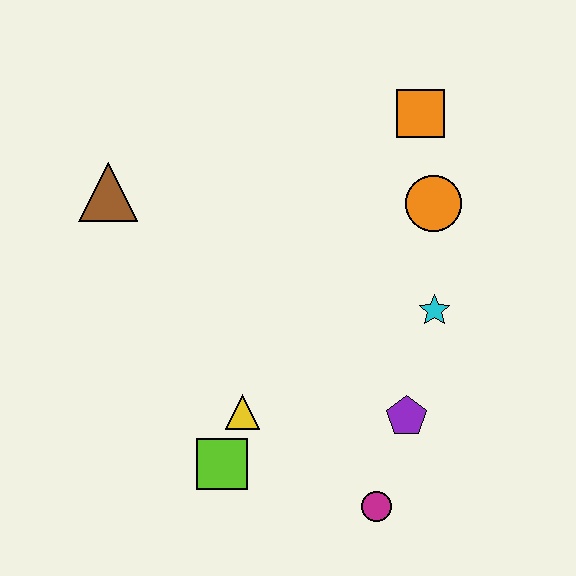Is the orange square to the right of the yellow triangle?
Yes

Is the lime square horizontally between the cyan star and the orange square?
No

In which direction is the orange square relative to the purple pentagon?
The orange square is above the purple pentagon.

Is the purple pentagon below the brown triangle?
Yes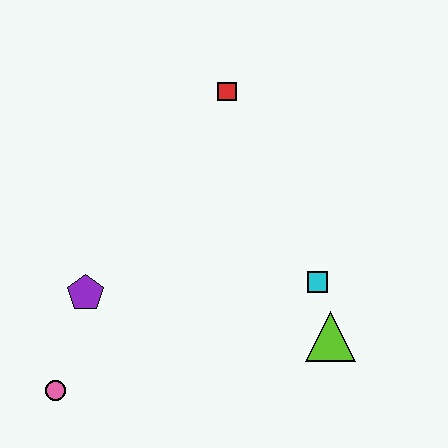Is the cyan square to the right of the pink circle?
Yes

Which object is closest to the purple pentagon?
The pink circle is closest to the purple pentagon.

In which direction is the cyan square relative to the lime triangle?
The cyan square is above the lime triangle.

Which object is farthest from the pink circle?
The red square is farthest from the pink circle.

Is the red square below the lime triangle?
No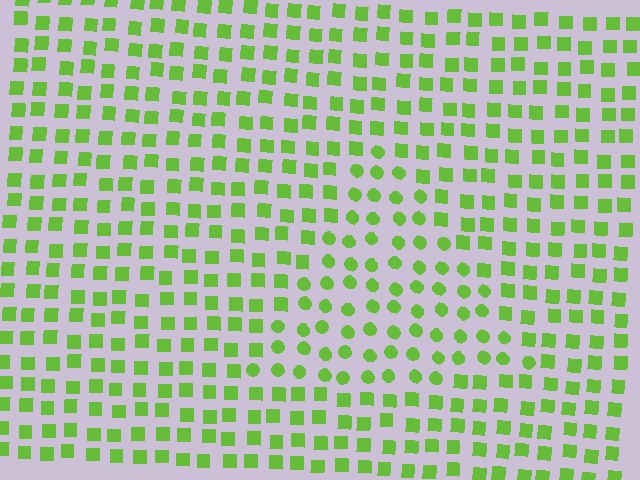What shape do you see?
I see a triangle.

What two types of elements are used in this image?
The image uses circles inside the triangle region and squares outside it.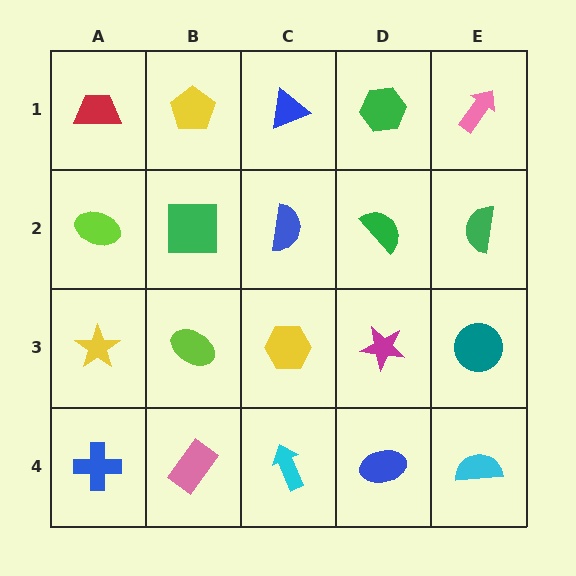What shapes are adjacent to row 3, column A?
A lime ellipse (row 2, column A), a blue cross (row 4, column A), a lime ellipse (row 3, column B).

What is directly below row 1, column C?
A blue semicircle.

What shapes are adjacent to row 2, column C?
A blue triangle (row 1, column C), a yellow hexagon (row 3, column C), a green square (row 2, column B), a green semicircle (row 2, column D).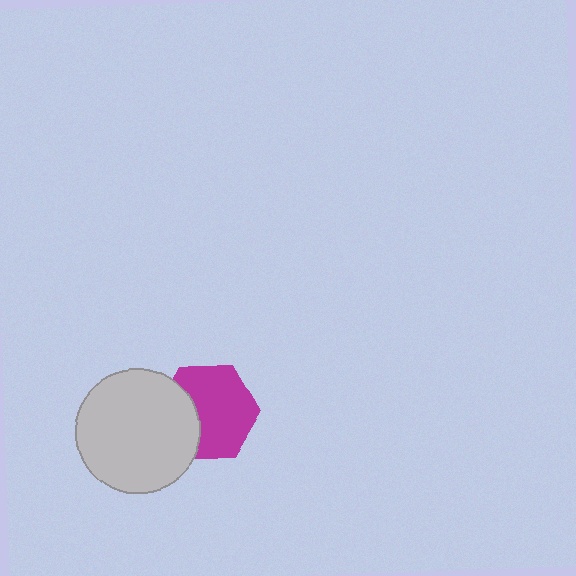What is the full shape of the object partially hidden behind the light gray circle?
The partially hidden object is a magenta hexagon.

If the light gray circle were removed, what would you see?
You would see the complete magenta hexagon.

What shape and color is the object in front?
The object in front is a light gray circle.